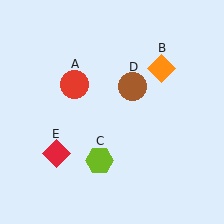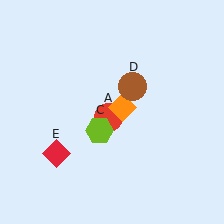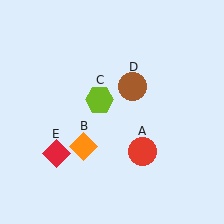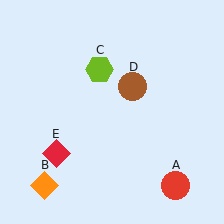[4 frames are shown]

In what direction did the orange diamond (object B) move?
The orange diamond (object B) moved down and to the left.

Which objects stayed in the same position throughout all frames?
Brown circle (object D) and red diamond (object E) remained stationary.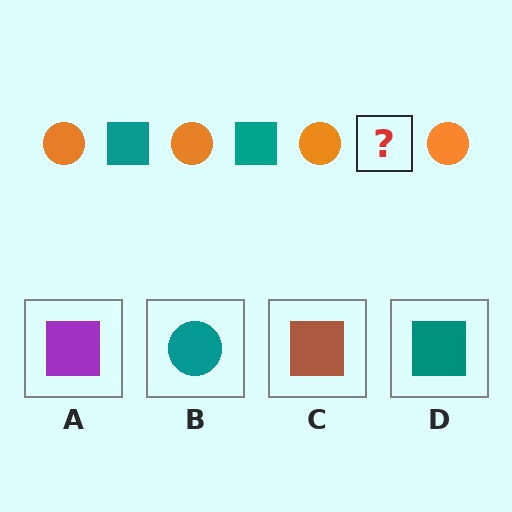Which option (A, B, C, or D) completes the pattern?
D.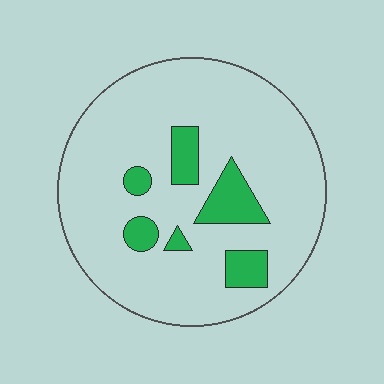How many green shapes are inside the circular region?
6.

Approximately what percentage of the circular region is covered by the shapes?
Approximately 15%.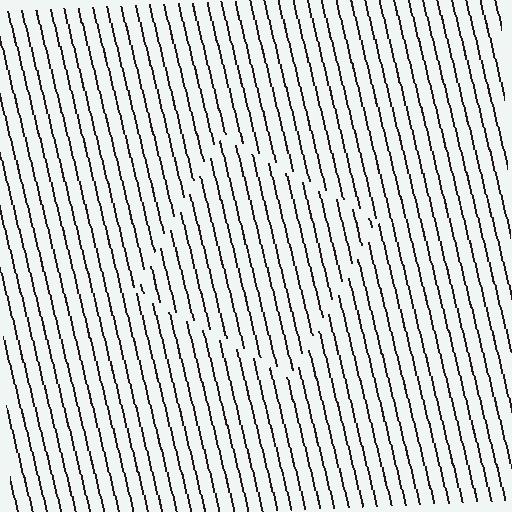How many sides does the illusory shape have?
4 sides — the line-ends trace a square.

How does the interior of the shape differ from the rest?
The interior of the shape contains the same grating, shifted by half a period — the contour is defined by the phase discontinuity where line-ends from the inner and outer gratings abut.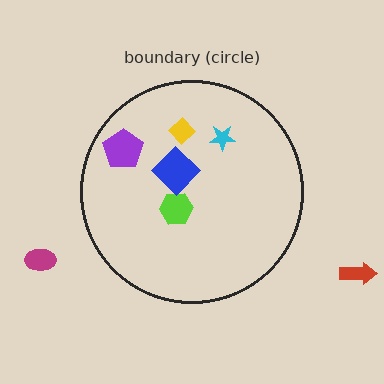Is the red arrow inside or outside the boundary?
Outside.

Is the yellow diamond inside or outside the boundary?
Inside.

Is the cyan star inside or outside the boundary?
Inside.